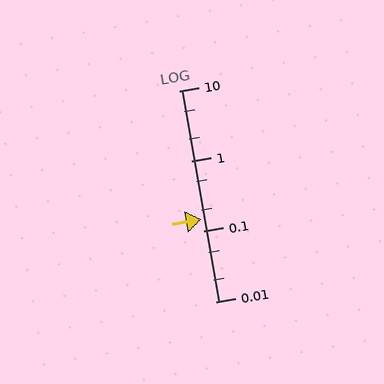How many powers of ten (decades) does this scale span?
The scale spans 3 decades, from 0.01 to 10.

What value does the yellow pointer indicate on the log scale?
The pointer indicates approximately 0.15.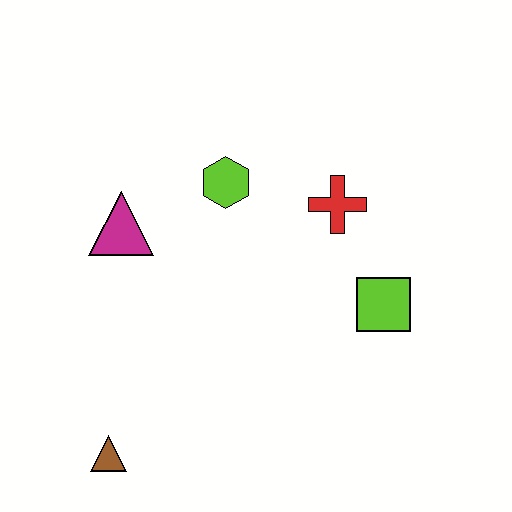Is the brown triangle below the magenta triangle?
Yes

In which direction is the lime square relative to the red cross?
The lime square is below the red cross.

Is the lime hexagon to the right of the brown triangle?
Yes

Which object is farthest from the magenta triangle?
The lime square is farthest from the magenta triangle.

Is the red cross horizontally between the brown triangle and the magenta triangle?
No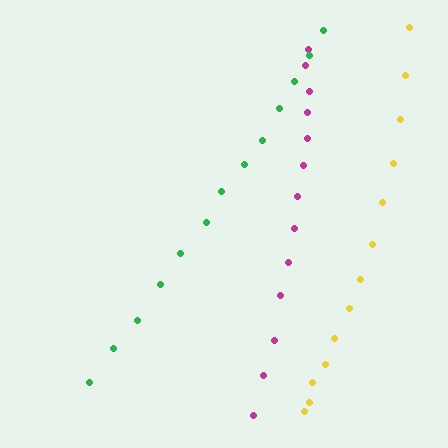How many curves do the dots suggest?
There are 3 distinct paths.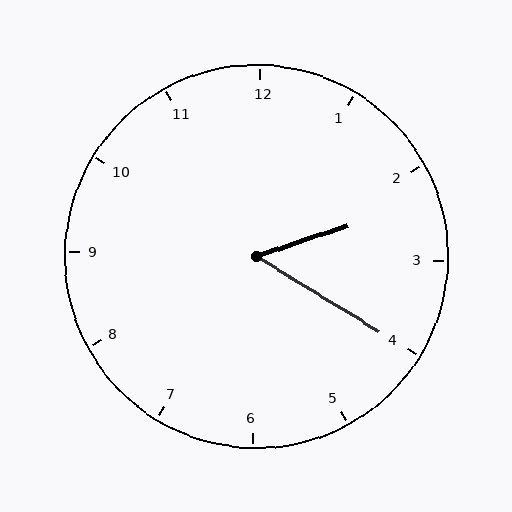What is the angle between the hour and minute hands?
Approximately 50 degrees.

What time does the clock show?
2:20.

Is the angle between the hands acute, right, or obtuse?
It is acute.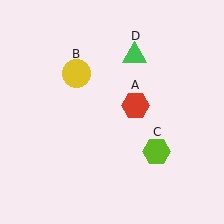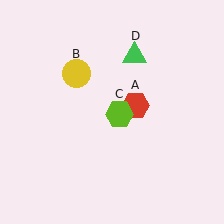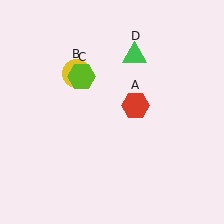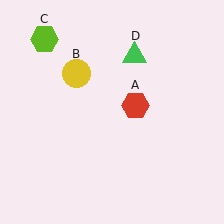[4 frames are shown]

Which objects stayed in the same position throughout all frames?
Red hexagon (object A) and yellow circle (object B) and green triangle (object D) remained stationary.